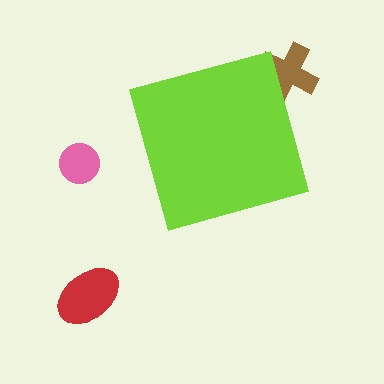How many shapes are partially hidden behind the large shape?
1 shape is partially hidden.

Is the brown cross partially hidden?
Yes, the brown cross is partially hidden behind the lime diamond.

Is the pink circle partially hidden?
No, the pink circle is fully visible.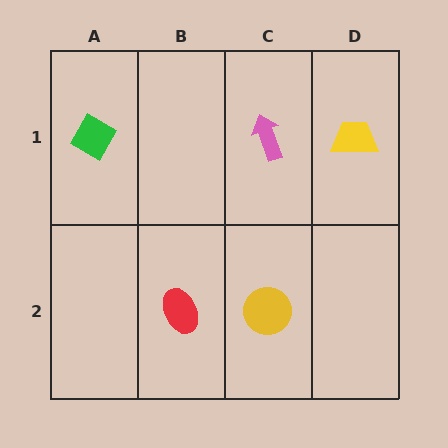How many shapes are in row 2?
2 shapes.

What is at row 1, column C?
A pink arrow.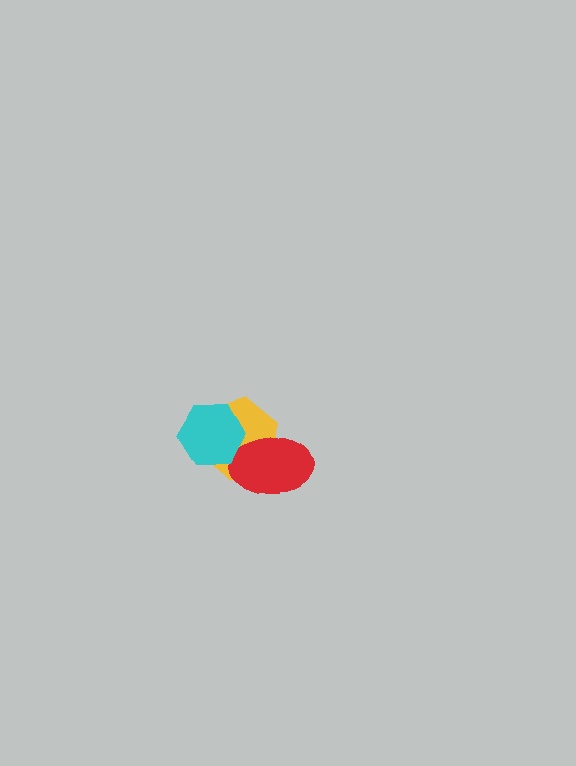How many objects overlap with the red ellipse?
2 objects overlap with the red ellipse.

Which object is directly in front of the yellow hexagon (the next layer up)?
The red ellipse is directly in front of the yellow hexagon.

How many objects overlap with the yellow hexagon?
2 objects overlap with the yellow hexagon.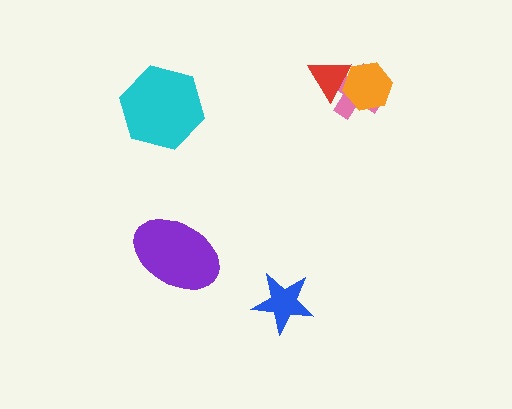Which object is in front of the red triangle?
The orange hexagon is in front of the red triangle.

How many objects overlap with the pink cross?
2 objects overlap with the pink cross.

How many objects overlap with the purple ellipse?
0 objects overlap with the purple ellipse.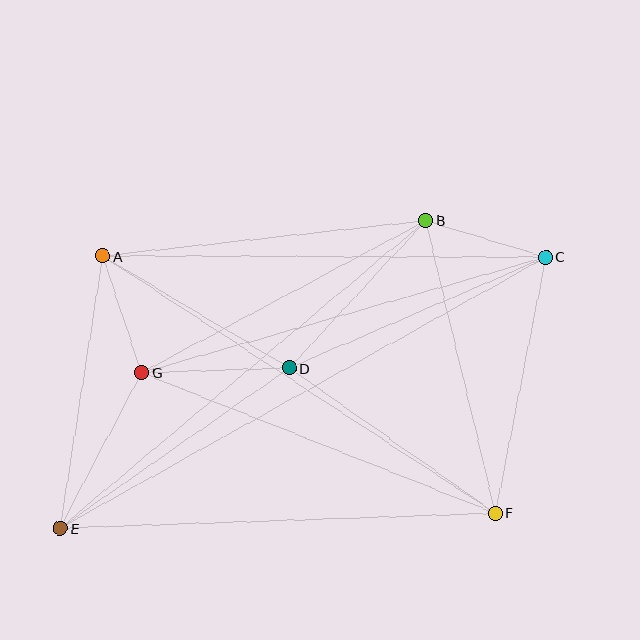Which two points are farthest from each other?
Points C and E are farthest from each other.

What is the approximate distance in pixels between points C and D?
The distance between C and D is approximately 279 pixels.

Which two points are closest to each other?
Points A and G are closest to each other.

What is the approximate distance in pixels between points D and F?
The distance between D and F is approximately 252 pixels.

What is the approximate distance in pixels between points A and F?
The distance between A and F is approximately 469 pixels.